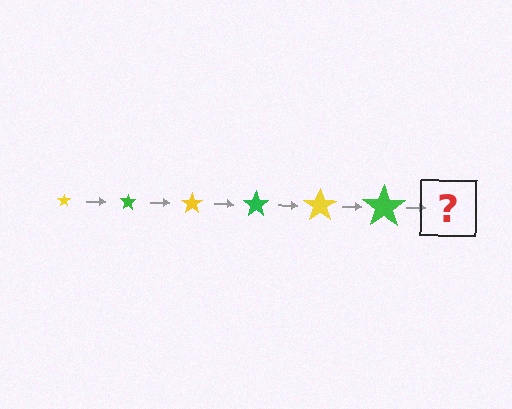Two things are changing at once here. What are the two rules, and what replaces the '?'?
The two rules are that the star grows larger each step and the color cycles through yellow and green. The '?' should be a yellow star, larger than the previous one.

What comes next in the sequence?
The next element should be a yellow star, larger than the previous one.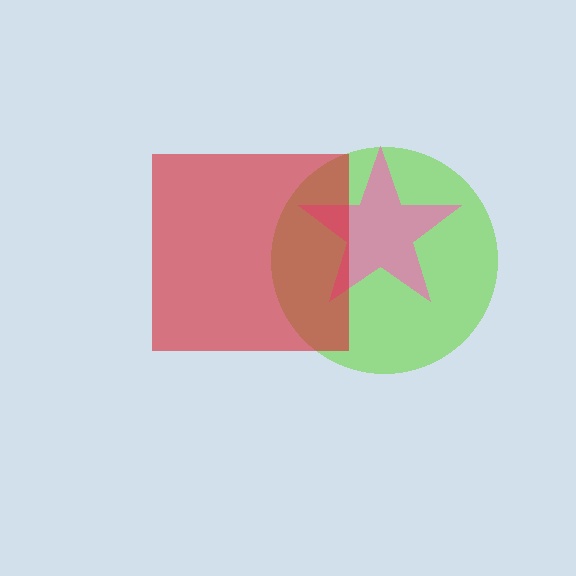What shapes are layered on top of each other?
The layered shapes are: a lime circle, a pink star, a red square.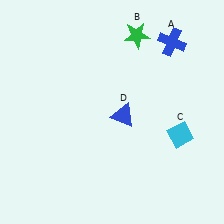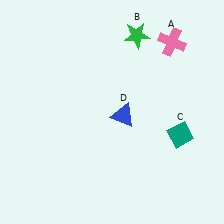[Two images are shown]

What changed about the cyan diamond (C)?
In Image 1, C is cyan. In Image 2, it changed to teal.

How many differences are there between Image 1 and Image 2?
There are 2 differences between the two images.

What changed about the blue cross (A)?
In Image 1, A is blue. In Image 2, it changed to pink.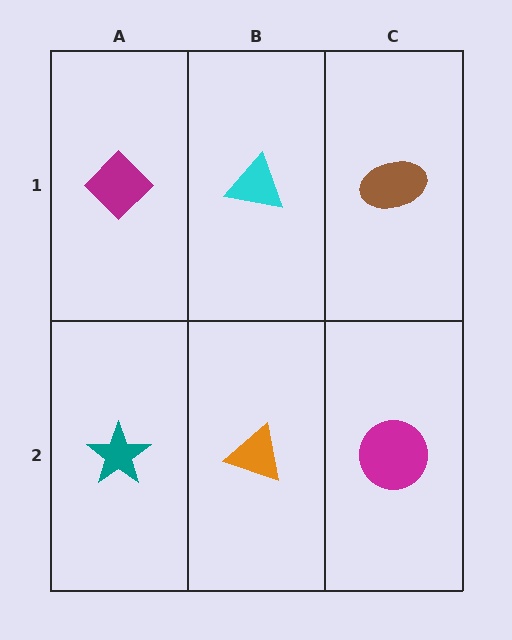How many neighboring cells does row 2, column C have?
2.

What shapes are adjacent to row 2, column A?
A magenta diamond (row 1, column A), an orange triangle (row 2, column B).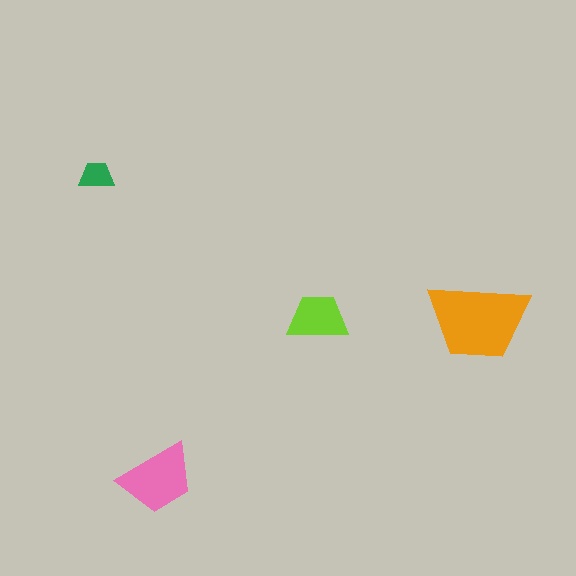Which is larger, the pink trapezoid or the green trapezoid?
The pink one.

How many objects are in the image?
There are 4 objects in the image.